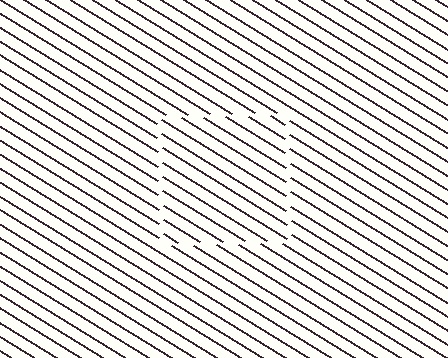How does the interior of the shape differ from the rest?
The interior of the shape contains the same grating, shifted by half a period — the contour is defined by the phase discontinuity where line-ends from the inner and outer gratings abut.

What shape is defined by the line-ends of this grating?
An illusory square. The interior of the shape contains the same grating, shifted by half a period — the contour is defined by the phase discontinuity where line-ends from the inner and outer gratings abut.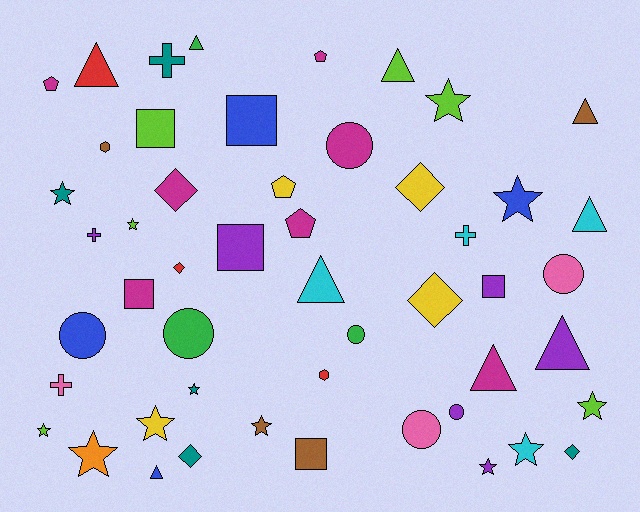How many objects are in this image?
There are 50 objects.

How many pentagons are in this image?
There are 4 pentagons.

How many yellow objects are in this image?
There are 4 yellow objects.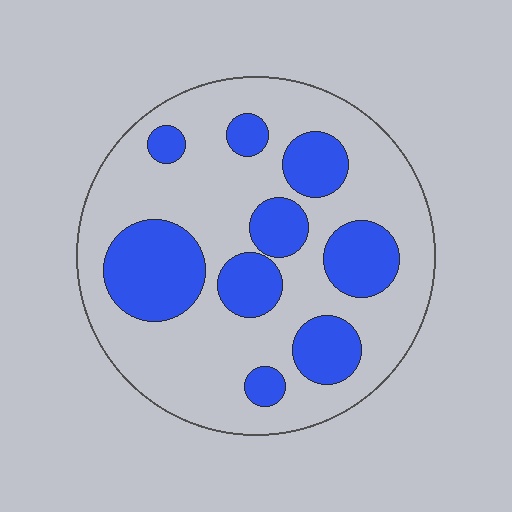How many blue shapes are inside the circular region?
9.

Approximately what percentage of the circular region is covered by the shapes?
Approximately 30%.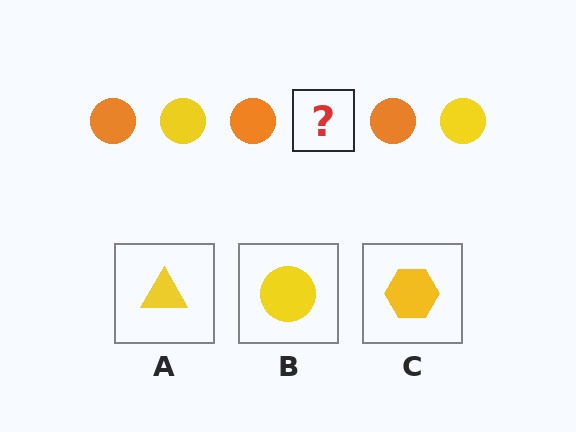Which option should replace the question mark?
Option B.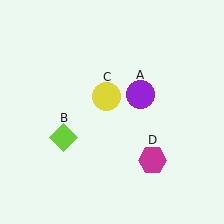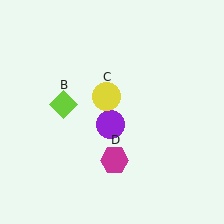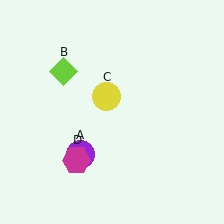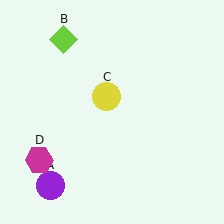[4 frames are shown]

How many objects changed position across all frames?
3 objects changed position: purple circle (object A), lime diamond (object B), magenta hexagon (object D).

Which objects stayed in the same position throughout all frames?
Yellow circle (object C) remained stationary.